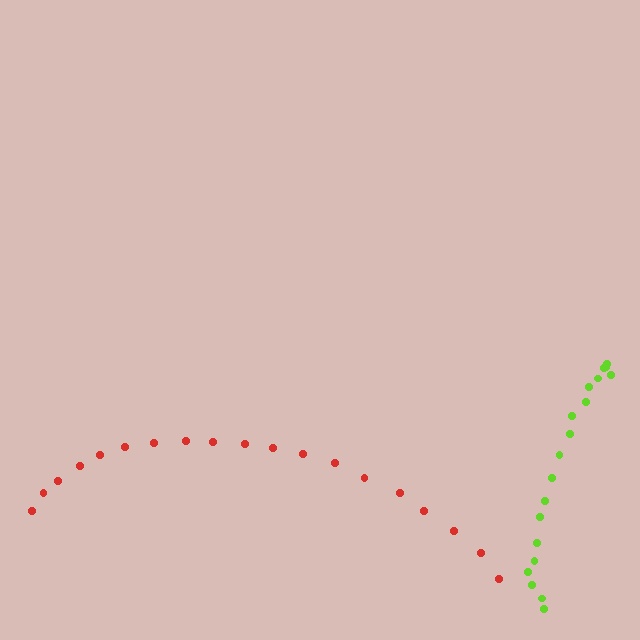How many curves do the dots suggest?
There are 2 distinct paths.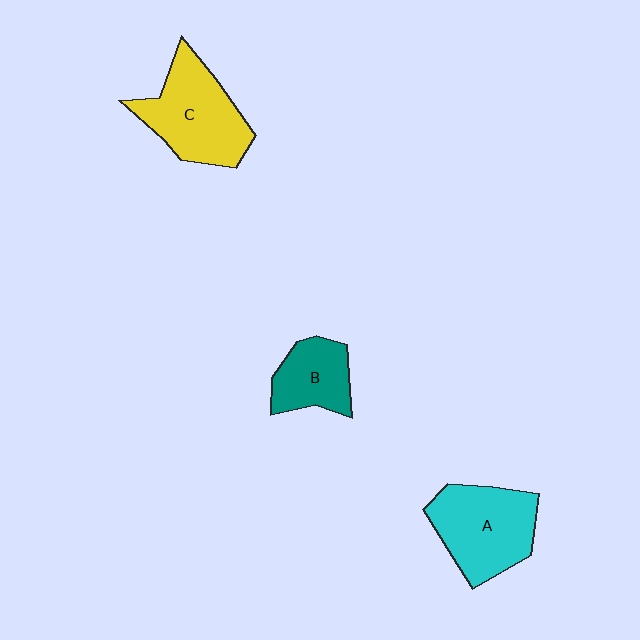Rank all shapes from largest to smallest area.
From largest to smallest: C (yellow), A (cyan), B (teal).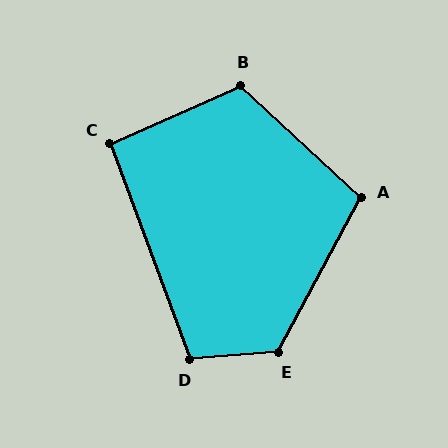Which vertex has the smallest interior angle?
C, at approximately 94 degrees.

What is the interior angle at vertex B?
Approximately 113 degrees (obtuse).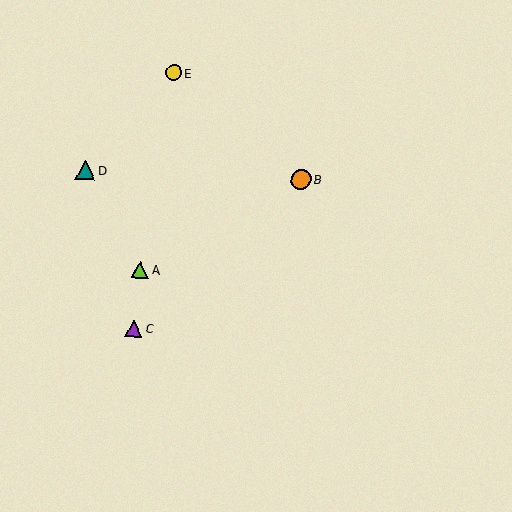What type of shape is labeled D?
Shape D is a teal triangle.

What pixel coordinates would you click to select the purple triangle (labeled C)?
Click at (134, 328) to select the purple triangle C.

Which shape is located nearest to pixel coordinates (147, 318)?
The purple triangle (labeled C) at (134, 328) is nearest to that location.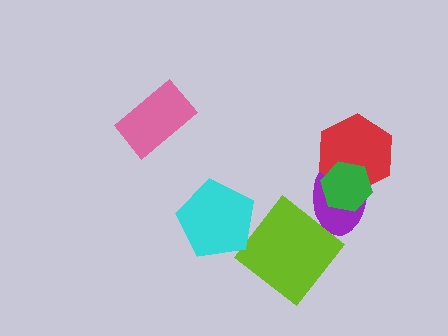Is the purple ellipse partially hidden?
Yes, it is partially covered by another shape.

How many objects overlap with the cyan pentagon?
0 objects overlap with the cyan pentagon.